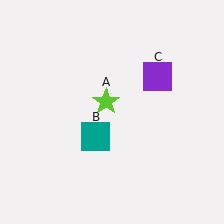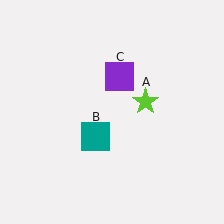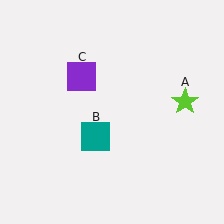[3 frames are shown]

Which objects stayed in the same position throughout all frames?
Teal square (object B) remained stationary.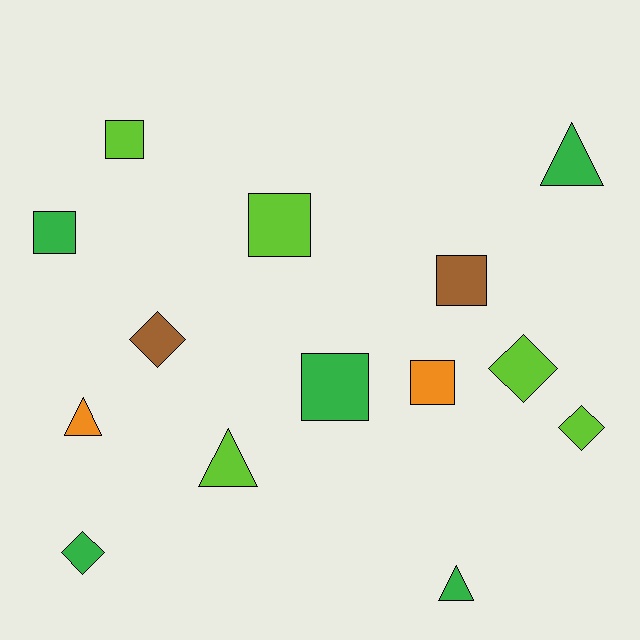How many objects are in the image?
There are 14 objects.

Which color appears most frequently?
Green, with 5 objects.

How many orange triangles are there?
There is 1 orange triangle.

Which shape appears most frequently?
Square, with 6 objects.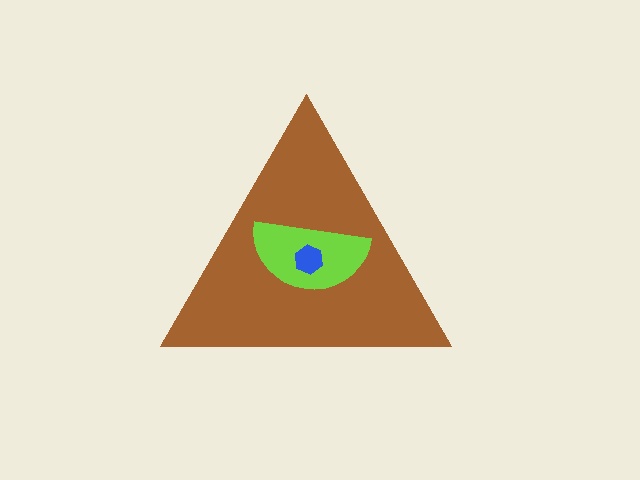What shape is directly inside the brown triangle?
The lime semicircle.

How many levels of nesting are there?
3.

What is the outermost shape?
The brown triangle.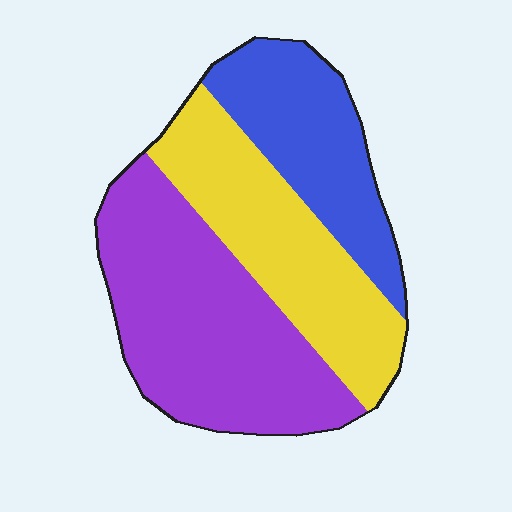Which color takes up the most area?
Purple, at roughly 45%.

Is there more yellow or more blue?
Yellow.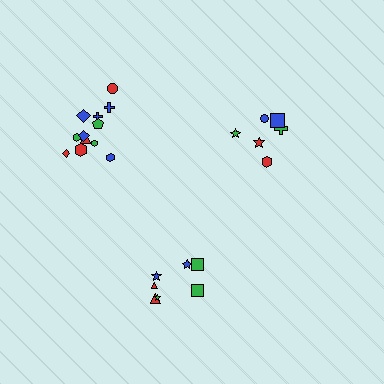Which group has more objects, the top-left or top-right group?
The top-left group.